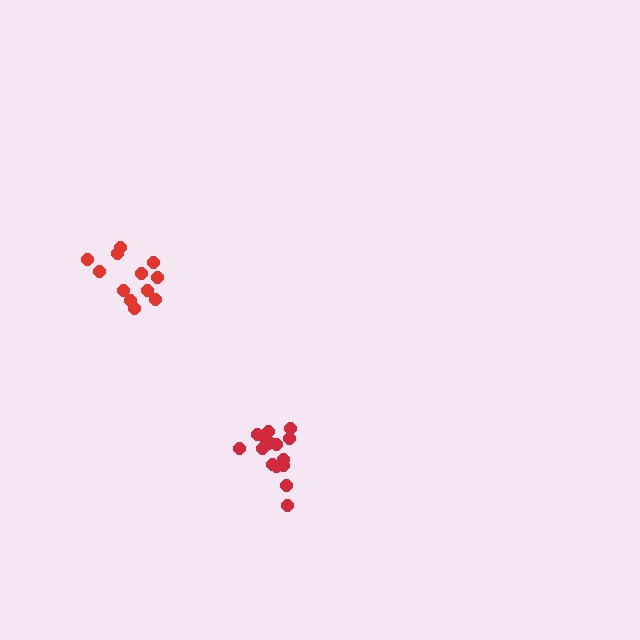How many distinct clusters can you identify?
There are 2 distinct clusters.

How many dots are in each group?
Group 1: 12 dots, Group 2: 16 dots (28 total).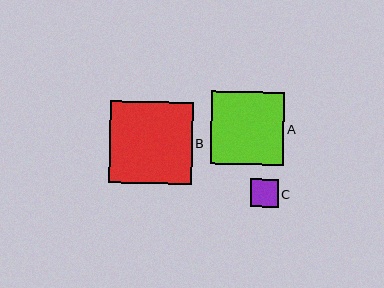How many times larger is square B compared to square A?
Square B is approximately 1.1 times the size of square A.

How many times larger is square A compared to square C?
Square A is approximately 2.6 times the size of square C.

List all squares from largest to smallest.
From largest to smallest: B, A, C.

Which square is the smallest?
Square C is the smallest with a size of approximately 28 pixels.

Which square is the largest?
Square B is the largest with a size of approximately 82 pixels.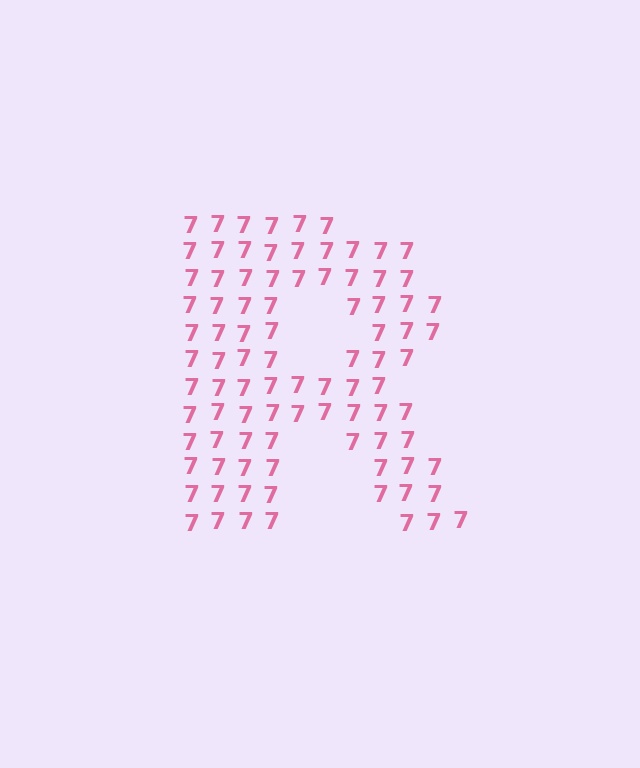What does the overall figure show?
The overall figure shows the letter R.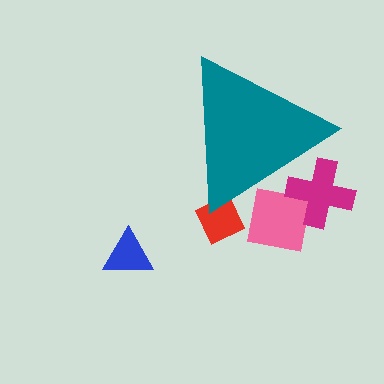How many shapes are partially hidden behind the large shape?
3 shapes are partially hidden.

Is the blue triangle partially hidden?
No, the blue triangle is fully visible.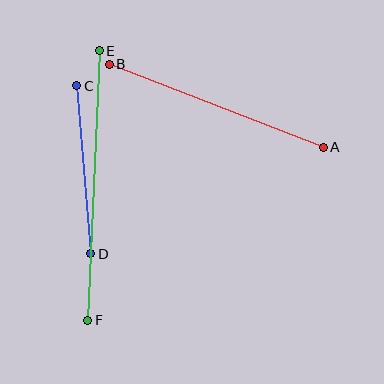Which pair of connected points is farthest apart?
Points E and F are farthest apart.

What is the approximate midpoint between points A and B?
The midpoint is at approximately (216, 106) pixels.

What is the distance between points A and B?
The distance is approximately 229 pixels.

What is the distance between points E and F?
The distance is approximately 270 pixels.